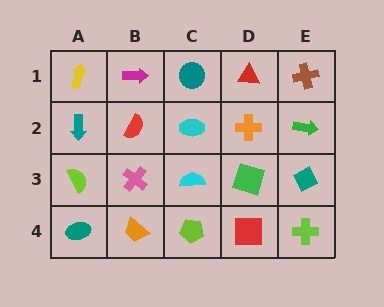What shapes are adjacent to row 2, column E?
A brown cross (row 1, column E), a teal diamond (row 3, column E), an orange cross (row 2, column D).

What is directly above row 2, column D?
A red triangle.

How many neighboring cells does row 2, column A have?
3.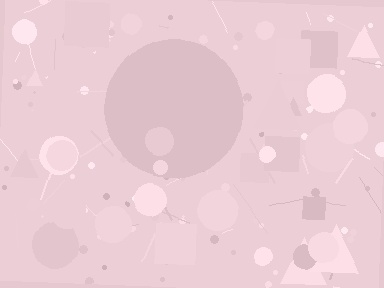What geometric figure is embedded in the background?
A circle is embedded in the background.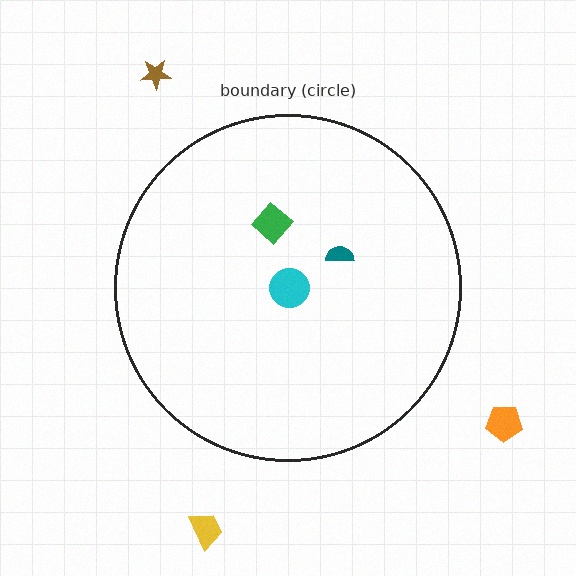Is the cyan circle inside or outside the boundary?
Inside.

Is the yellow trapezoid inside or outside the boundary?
Outside.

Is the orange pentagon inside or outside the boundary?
Outside.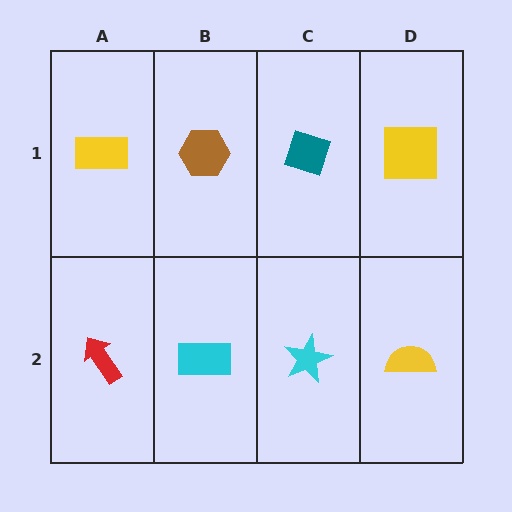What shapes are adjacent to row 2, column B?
A brown hexagon (row 1, column B), a red arrow (row 2, column A), a cyan star (row 2, column C).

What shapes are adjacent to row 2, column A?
A yellow rectangle (row 1, column A), a cyan rectangle (row 2, column B).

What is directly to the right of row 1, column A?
A brown hexagon.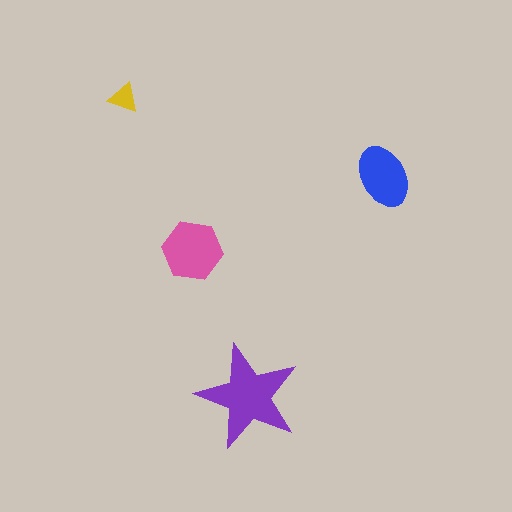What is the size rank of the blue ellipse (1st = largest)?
3rd.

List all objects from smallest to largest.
The yellow triangle, the blue ellipse, the pink hexagon, the purple star.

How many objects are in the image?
There are 4 objects in the image.